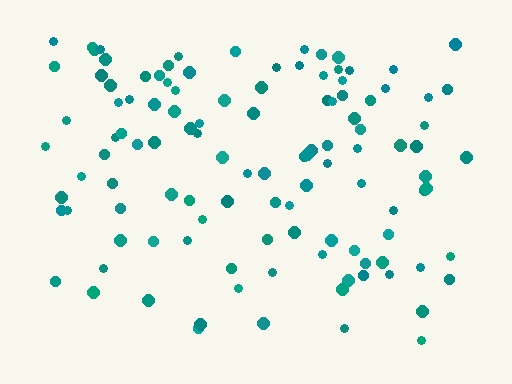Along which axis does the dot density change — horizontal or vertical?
Vertical.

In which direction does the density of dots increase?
From bottom to top, with the top side densest.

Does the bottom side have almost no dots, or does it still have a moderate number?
Still a moderate number, just noticeably fewer than the top.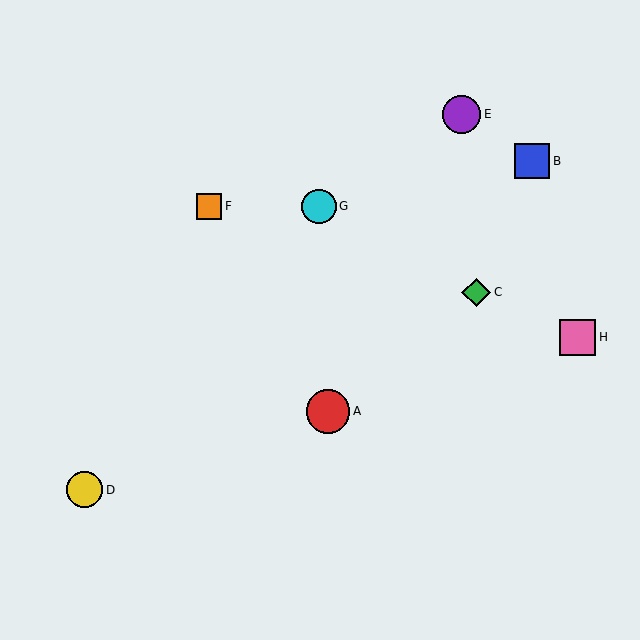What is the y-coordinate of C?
Object C is at y≈292.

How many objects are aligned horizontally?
2 objects (F, G) are aligned horizontally.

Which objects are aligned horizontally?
Objects F, G are aligned horizontally.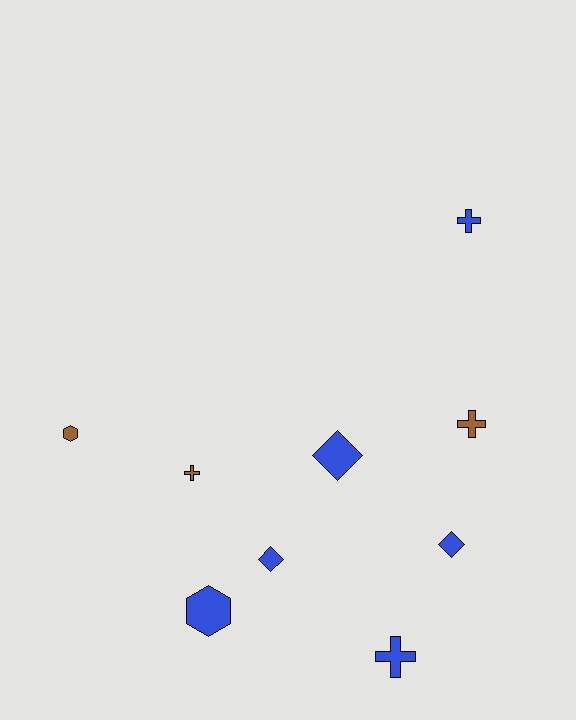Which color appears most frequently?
Blue, with 6 objects.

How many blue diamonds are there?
There are 3 blue diamonds.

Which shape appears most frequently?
Cross, with 4 objects.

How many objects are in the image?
There are 9 objects.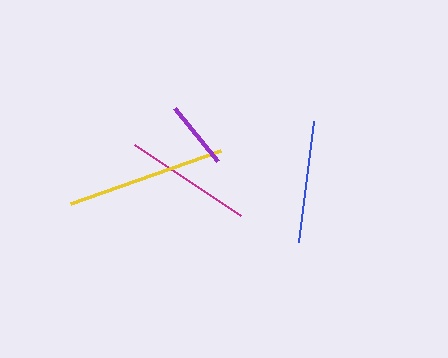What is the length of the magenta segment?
The magenta segment is approximately 128 pixels long.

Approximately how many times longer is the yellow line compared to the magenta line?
The yellow line is approximately 1.2 times the length of the magenta line.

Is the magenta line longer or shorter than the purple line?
The magenta line is longer than the purple line.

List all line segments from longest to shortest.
From longest to shortest: yellow, magenta, blue, purple.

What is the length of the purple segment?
The purple segment is approximately 68 pixels long.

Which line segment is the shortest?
The purple line is the shortest at approximately 68 pixels.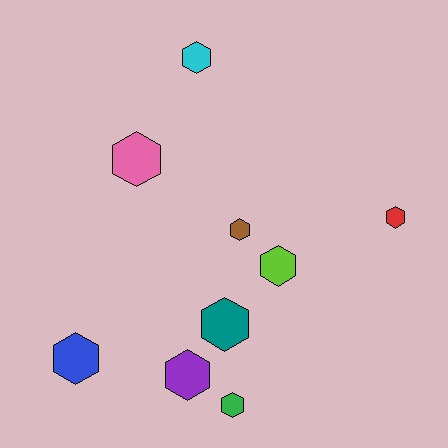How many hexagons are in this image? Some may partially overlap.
There are 9 hexagons.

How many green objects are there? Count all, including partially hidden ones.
There is 1 green object.